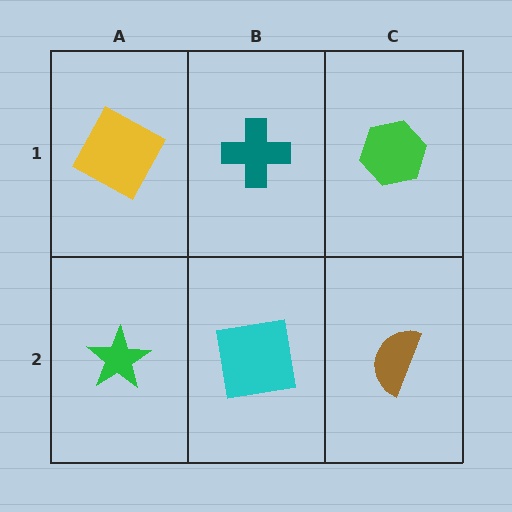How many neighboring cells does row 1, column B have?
3.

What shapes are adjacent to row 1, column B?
A cyan square (row 2, column B), a yellow square (row 1, column A), a green hexagon (row 1, column C).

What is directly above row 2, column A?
A yellow square.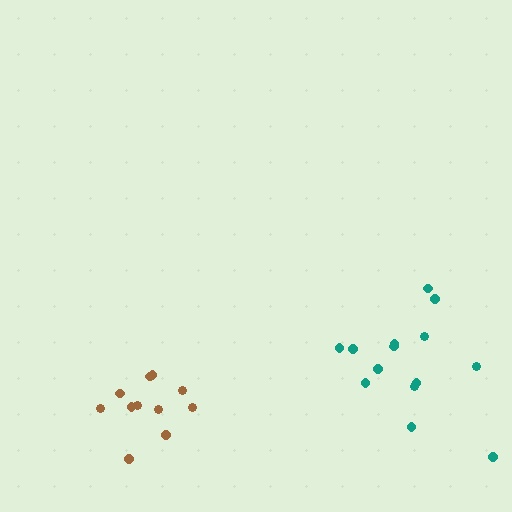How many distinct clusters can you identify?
There are 2 distinct clusters.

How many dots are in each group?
Group 1: 14 dots, Group 2: 11 dots (25 total).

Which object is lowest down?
The brown cluster is bottommost.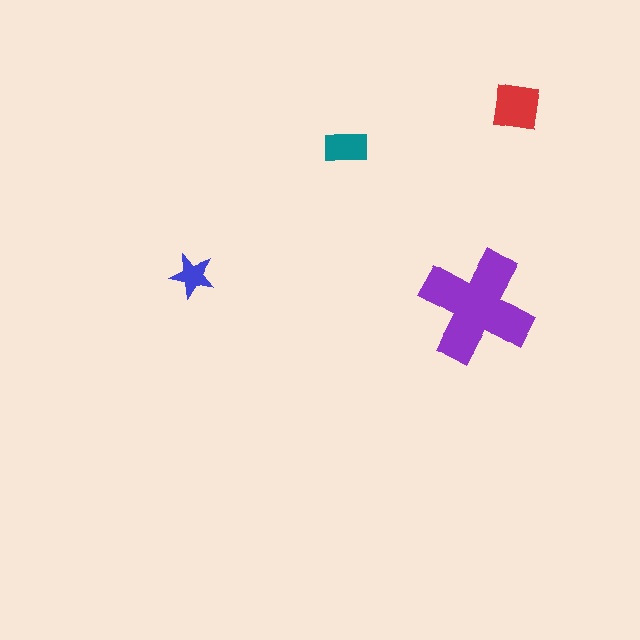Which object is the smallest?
The blue star.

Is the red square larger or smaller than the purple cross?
Smaller.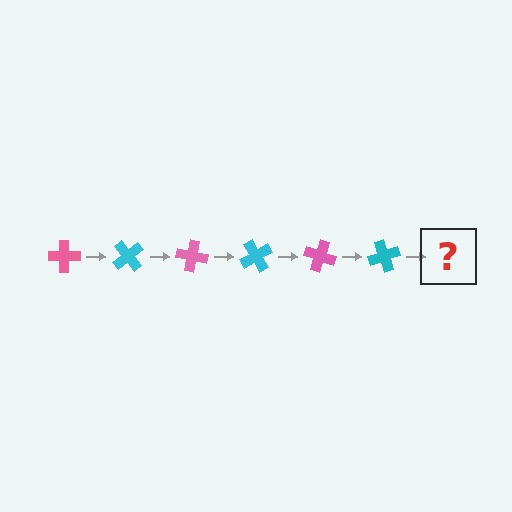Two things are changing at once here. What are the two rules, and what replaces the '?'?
The two rules are that it rotates 50 degrees each step and the color cycles through pink and cyan. The '?' should be a pink cross, rotated 300 degrees from the start.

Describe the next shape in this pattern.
It should be a pink cross, rotated 300 degrees from the start.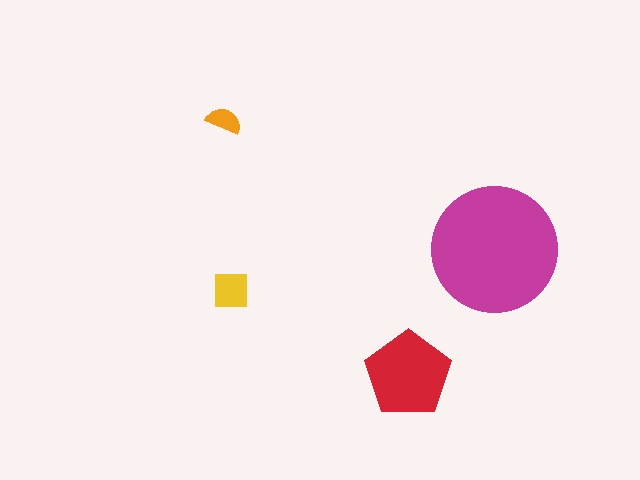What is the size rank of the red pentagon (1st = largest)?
2nd.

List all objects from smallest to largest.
The orange semicircle, the yellow square, the red pentagon, the magenta circle.